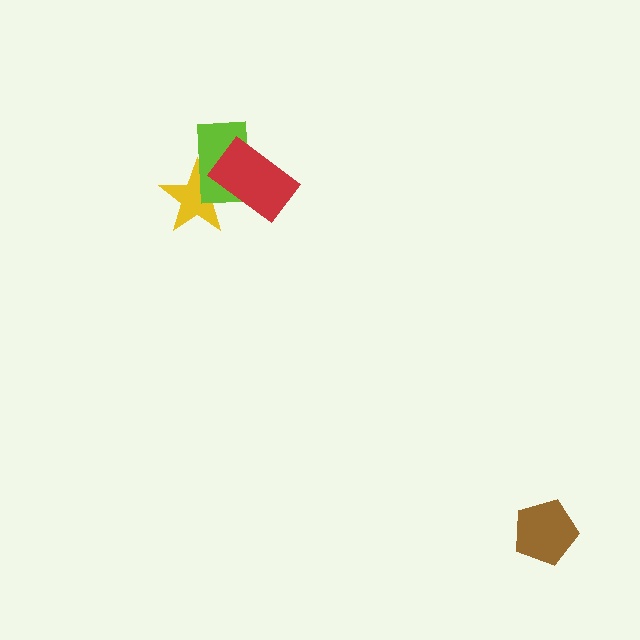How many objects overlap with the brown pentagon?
0 objects overlap with the brown pentagon.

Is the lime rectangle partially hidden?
Yes, it is partially covered by another shape.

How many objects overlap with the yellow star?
2 objects overlap with the yellow star.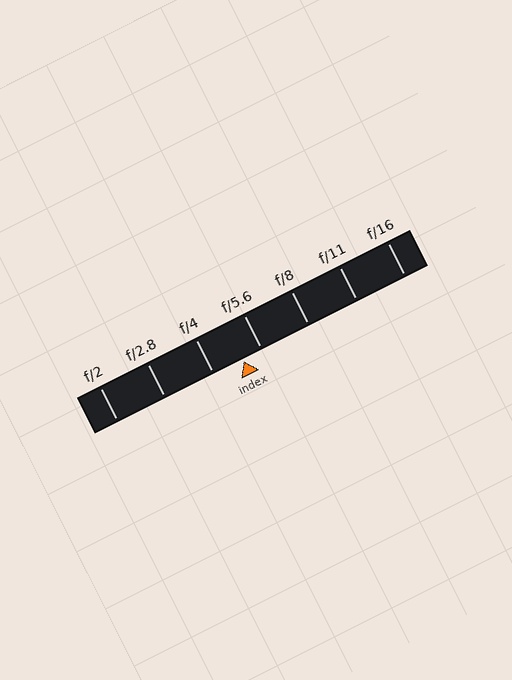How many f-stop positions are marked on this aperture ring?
There are 7 f-stop positions marked.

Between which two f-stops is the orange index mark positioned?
The index mark is between f/4 and f/5.6.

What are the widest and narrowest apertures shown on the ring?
The widest aperture shown is f/2 and the narrowest is f/16.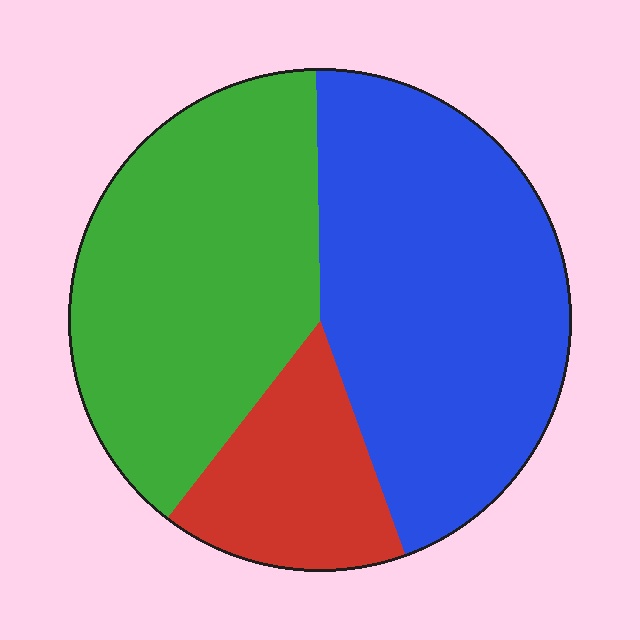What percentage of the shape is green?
Green takes up between a third and a half of the shape.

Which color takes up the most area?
Blue, at roughly 45%.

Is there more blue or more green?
Blue.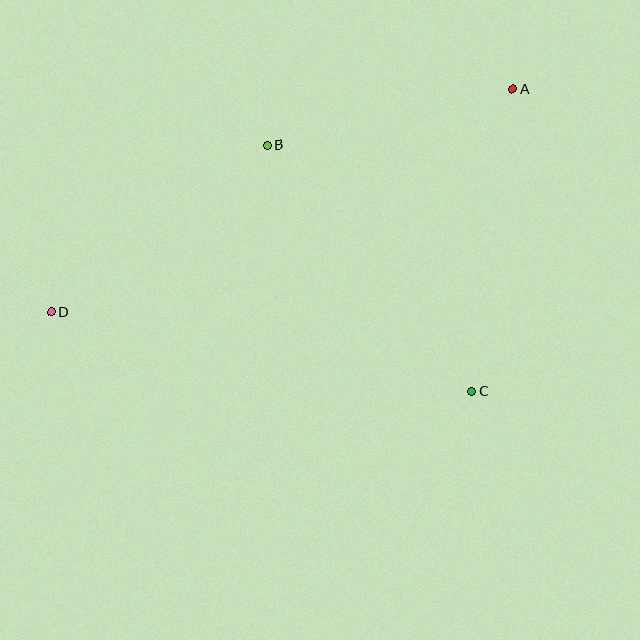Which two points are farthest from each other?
Points A and D are farthest from each other.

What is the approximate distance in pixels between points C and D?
The distance between C and D is approximately 428 pixels.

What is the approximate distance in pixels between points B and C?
The distance between B and C is approximately 321 pixels.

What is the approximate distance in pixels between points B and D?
The distance between B and D is approximately 273 pixels.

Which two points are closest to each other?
Points A and B are closest to each other.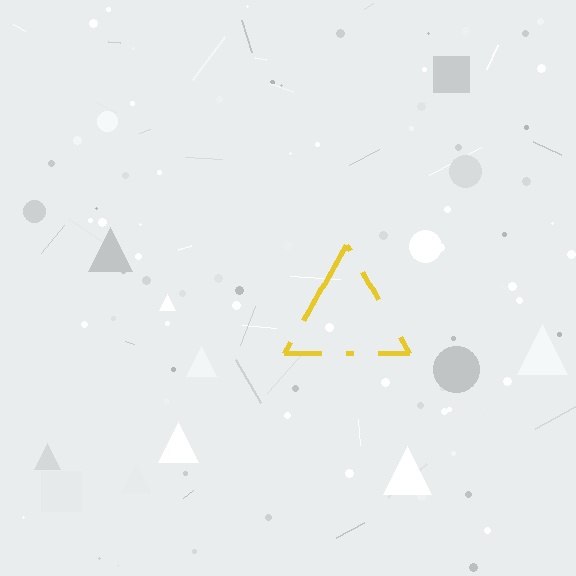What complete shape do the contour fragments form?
The contour fragments form a triangle.